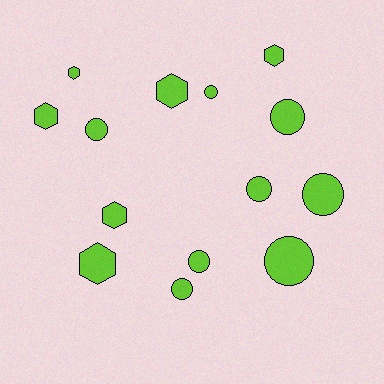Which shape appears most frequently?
Circle, with 8 objects.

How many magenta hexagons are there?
There are no magenta hexagons.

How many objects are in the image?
There are 14 objects.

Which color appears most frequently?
Lime, with 14 objects.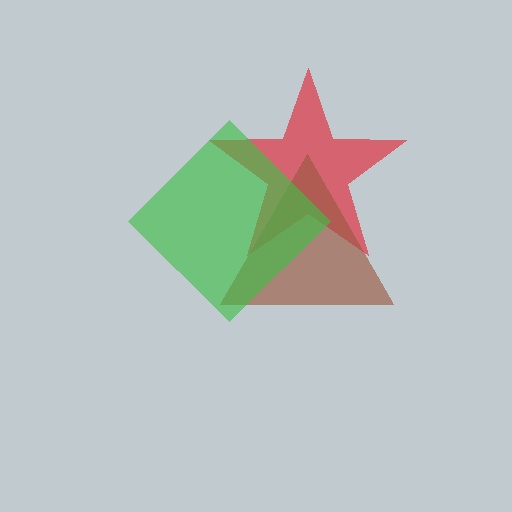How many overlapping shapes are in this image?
There are 3 overlapping shapes in the image.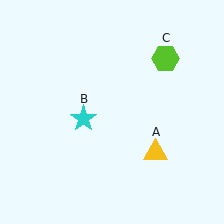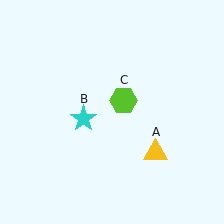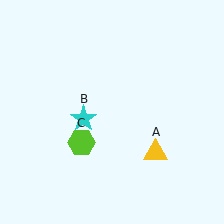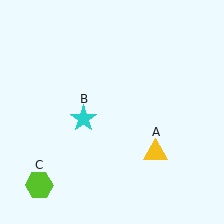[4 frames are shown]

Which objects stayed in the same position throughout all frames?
Yellow triangle (object A) and cyan star (object B) remained stationary.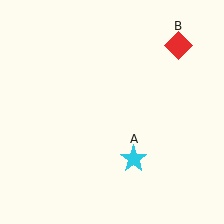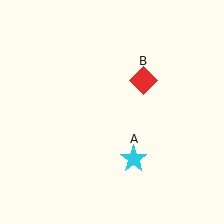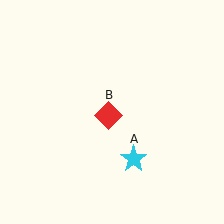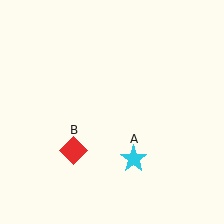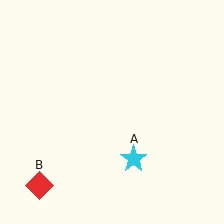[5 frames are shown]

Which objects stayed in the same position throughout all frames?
Cyan star (object A) remained stationary.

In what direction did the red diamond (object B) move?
The red diamond (object B) moved down and to the left.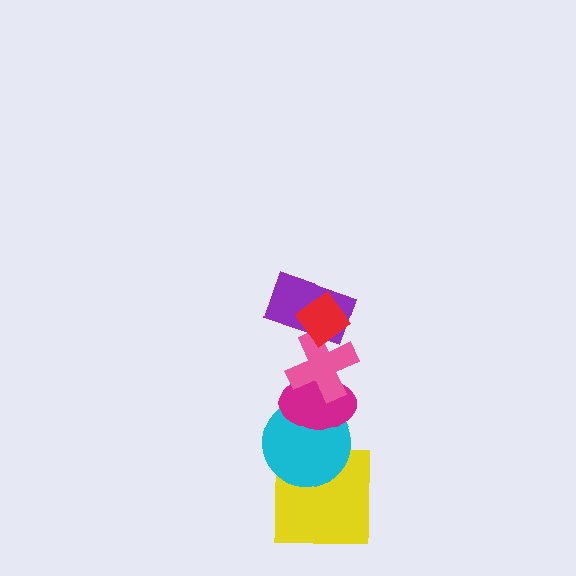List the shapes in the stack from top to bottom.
From top to bottom: the red diamond, the purple rectangle, the pink cross, the magenta ellipse, the cyan circle, the yellow square.